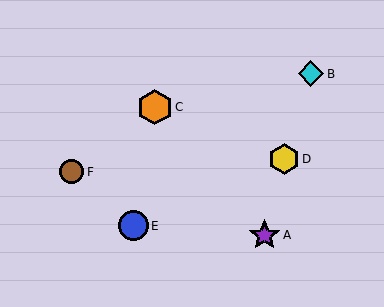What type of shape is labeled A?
Shape A is a purple star.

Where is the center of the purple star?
The center of the purple star is at (265, 235).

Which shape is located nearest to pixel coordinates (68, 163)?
The brown circle (labeled F) at (72, 172) is nearest to that location.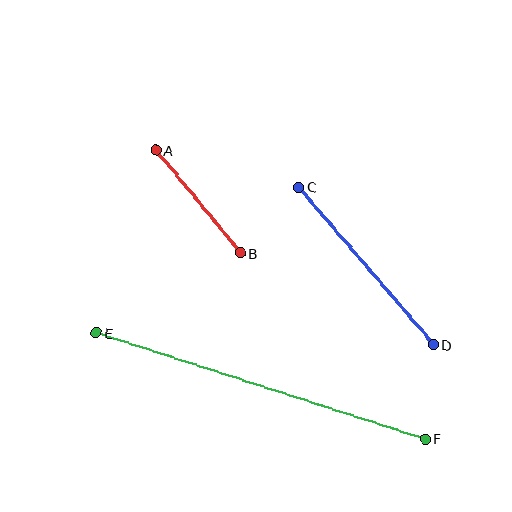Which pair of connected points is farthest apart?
Points E and F are farthest apart.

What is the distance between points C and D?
The distance is approximately 207 pixels.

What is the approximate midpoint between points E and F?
The midpoint is at approximately (261, 386) pixels.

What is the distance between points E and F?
The distance is approximately 346 pixels.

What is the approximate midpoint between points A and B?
The midpoint is at approximately (198, 202) pixels.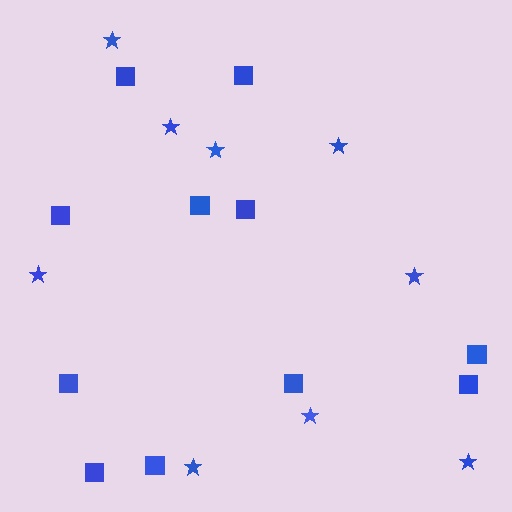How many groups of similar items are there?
There are 2 groups: one group of stars (9) and one group of squares (11).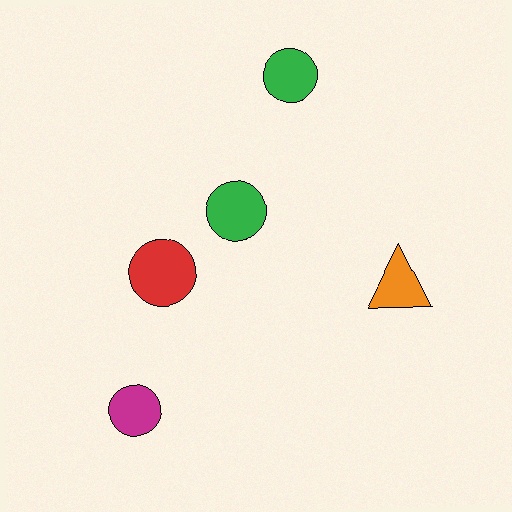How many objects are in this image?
There are 5 objects.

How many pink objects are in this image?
There are no pink objects.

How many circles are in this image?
There are 4 circles.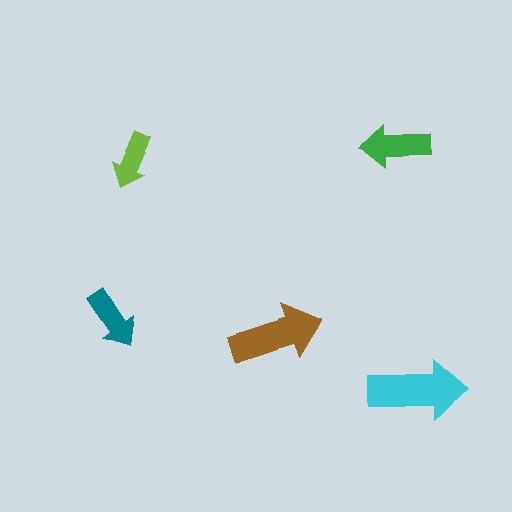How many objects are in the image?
There are 5 objects in the image.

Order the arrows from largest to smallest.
the cyan one, the brown one, the green one, the teal one, the lime one.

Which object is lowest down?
The cyan arrow is bottommost.